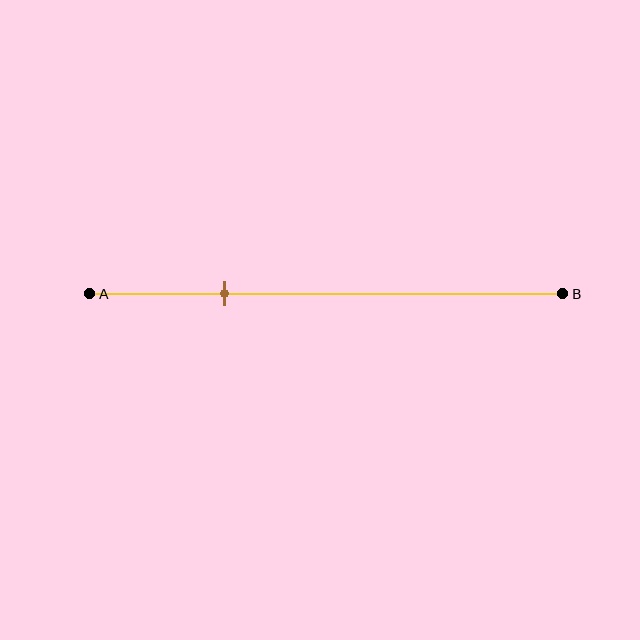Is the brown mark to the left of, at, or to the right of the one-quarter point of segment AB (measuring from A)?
The brown mark is to the right of the one-quarter point of segment AB.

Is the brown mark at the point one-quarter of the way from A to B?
No, the mark is at about 30% from A, not at the 25% one-quarter point.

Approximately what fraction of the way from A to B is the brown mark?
The brown mark is approximately 30% of the way from A to B.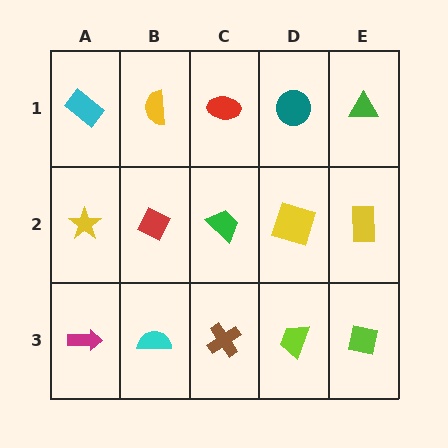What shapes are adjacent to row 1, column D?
A yellow square (row 2, column D), a red ellipse (row 1, column C), a green triangle (row 1, column E).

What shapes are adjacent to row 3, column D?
A yellow square (row 2, column D), a brown cross (row 3, column C), a lime square (row 3, column E).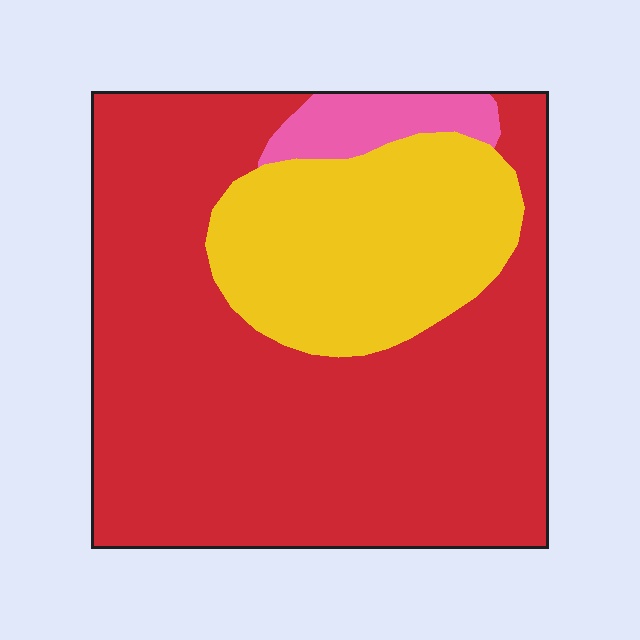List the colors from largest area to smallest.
From largest to smallest: red, yellow, pink.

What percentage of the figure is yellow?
Yellow takes up about one quarter (1/4) of the figure.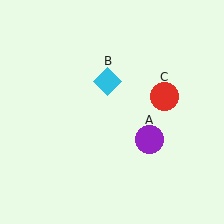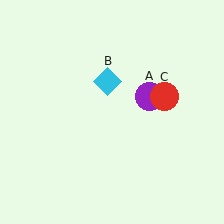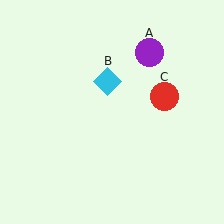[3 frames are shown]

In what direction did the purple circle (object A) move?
The purple circle (object A) moved up.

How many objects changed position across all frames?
1 object changed position: purple circle (object A).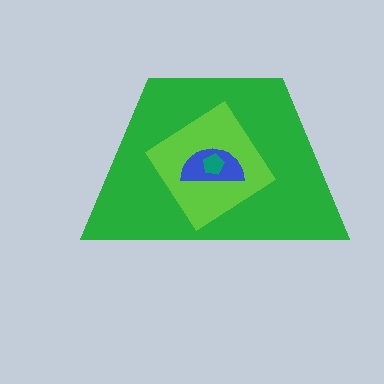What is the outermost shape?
The green trapezoid.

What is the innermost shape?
The teal pentagon.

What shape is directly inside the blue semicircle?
The teal pentagon.